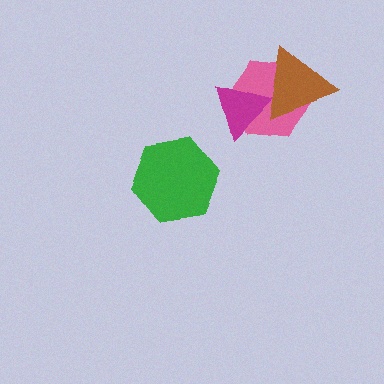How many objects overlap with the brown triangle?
2 objects overlap with the brown triangle.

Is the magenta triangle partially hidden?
Yes, it is partially covered by another shape.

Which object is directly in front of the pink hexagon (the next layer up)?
The magenta triangle is directly in front of the pink hexagon.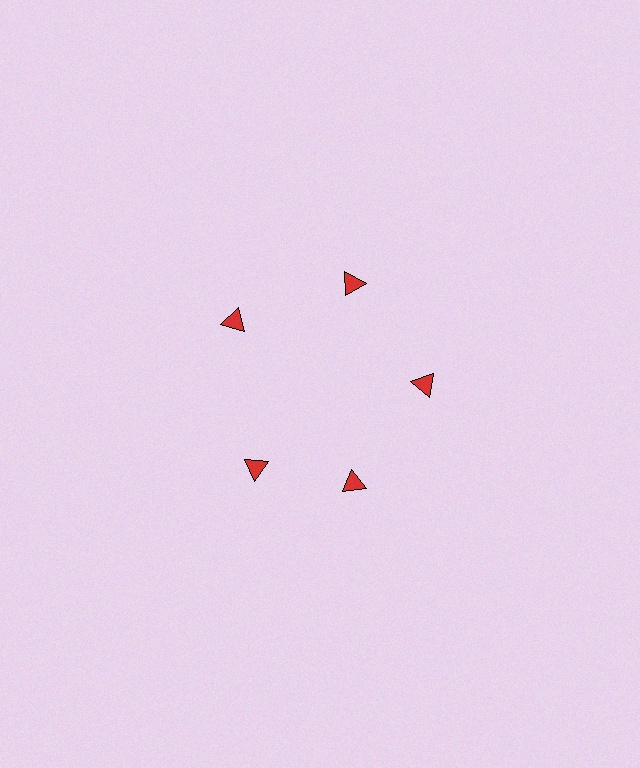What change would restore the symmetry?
The symmetry would be restored by rotating it back into even spacing with its neighbors so that all 5 triangles sit at equal angles and equal distance from the center.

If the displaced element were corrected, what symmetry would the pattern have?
It would have 5-fold rotational symmetry — the pattern would map onto itself every 72 degrees.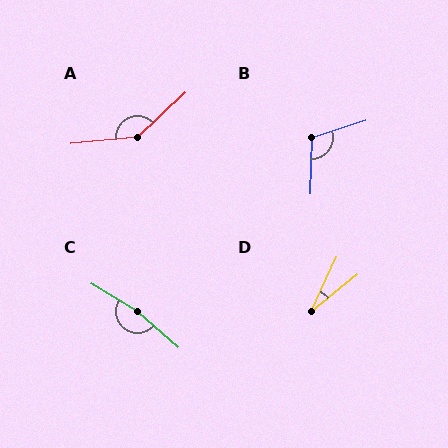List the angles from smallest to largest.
D (26°), B (109°), A (143°), C (170°).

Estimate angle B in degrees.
Approximately 109 degrees.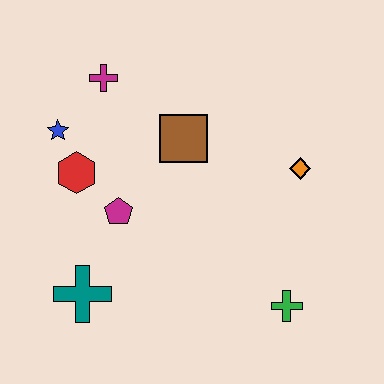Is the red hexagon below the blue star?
Yes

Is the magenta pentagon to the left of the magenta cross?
No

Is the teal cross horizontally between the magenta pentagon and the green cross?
No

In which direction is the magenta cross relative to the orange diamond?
The magenta cross is to the left of the orange diamond.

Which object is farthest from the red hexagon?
The green cross is farthest from the red hexagon.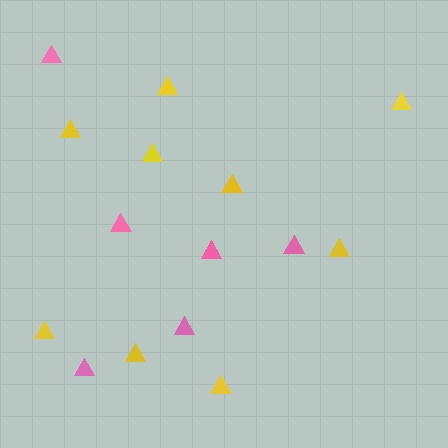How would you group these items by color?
There are 2 groups: one group of pink triangles (6) and one group of yellow triangles (9).